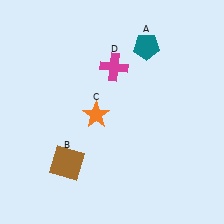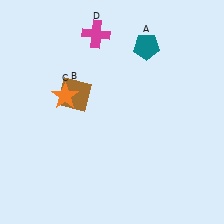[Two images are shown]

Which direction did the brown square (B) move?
The brown square (B) moved up.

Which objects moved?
The objects that moved are: the brown square (B), the orange star (C), the magenta cross (D).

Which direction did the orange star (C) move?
The orange star (C) moved left.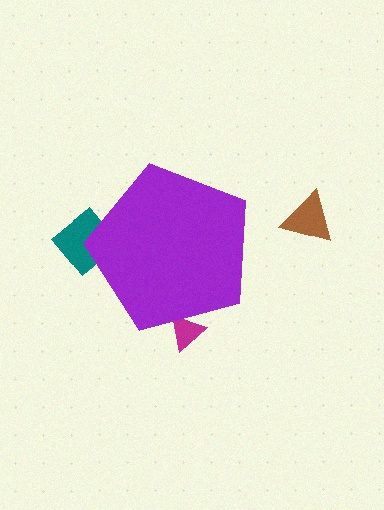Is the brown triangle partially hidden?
No, the brown triangle is fully visible.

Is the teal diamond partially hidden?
Yes, the teal diamond is partially hidden behind the purple pentagon.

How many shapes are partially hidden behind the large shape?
2 shapes are partially hidden.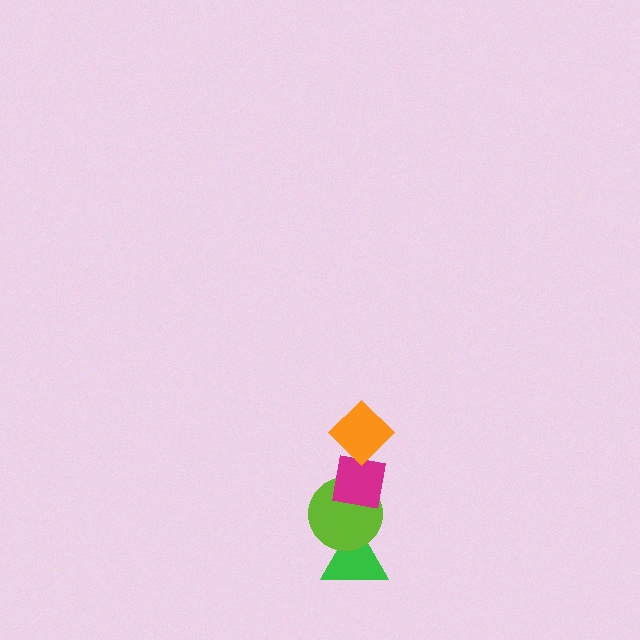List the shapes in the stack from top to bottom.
From top to bottom: the orange diamond, the magenta square, the lime circle, the green triangle.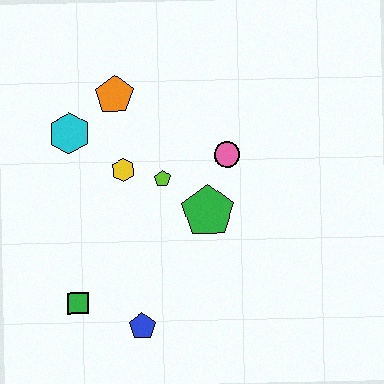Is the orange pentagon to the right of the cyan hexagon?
Yes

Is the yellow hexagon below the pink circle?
Yes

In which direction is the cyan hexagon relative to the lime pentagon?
The cyan hexagon is to the left of the lime pentagon.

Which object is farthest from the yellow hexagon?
The blue pentagon is farthest from the yellow hexagon.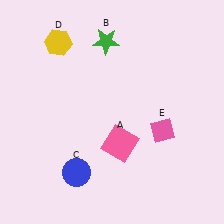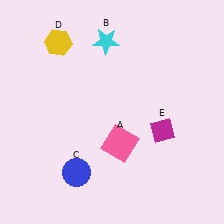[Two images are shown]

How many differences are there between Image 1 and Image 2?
There are 2 differences between the two images.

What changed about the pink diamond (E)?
In Image 1, E is pink. In Image 2, it changed to magenta.